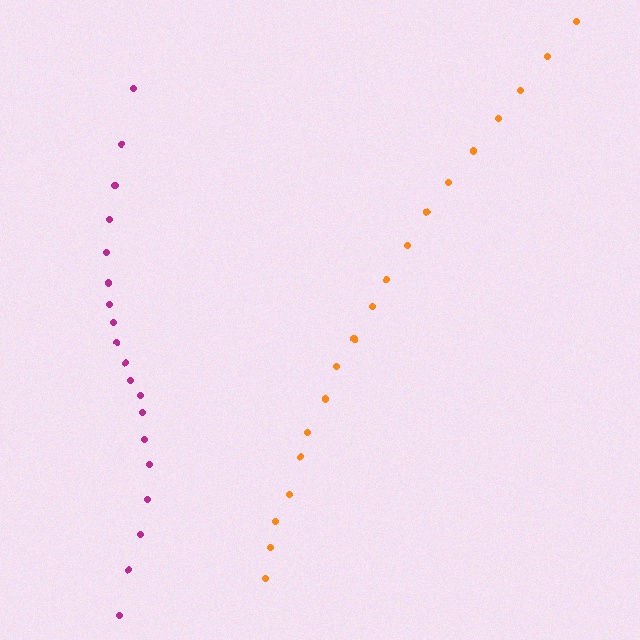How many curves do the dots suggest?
There are 2 distinct paths.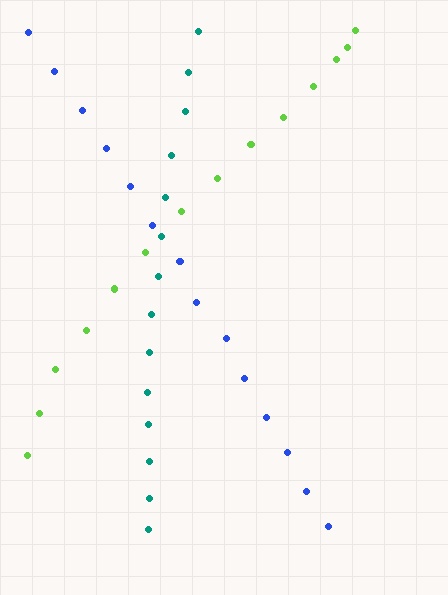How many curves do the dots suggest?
There are 3 distinct paths.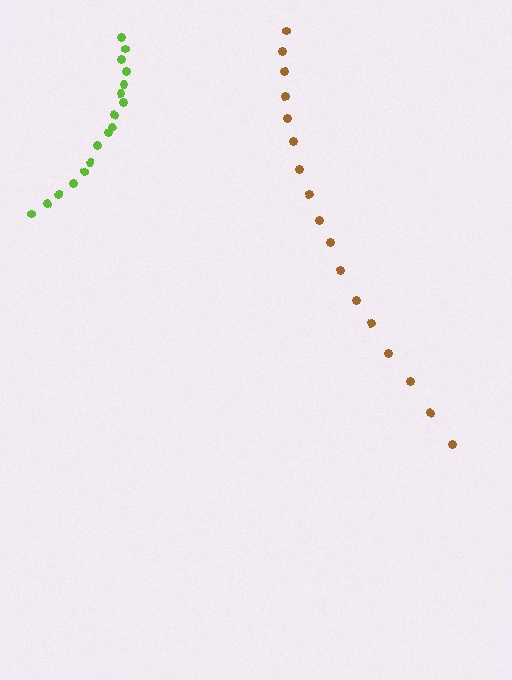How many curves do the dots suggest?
There are 2 distinct paths.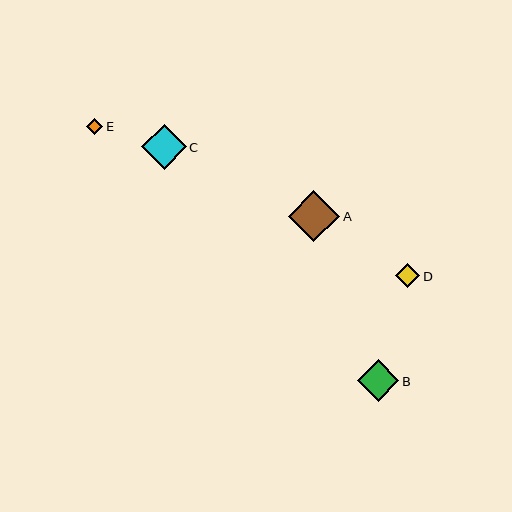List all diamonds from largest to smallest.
From largest to smallest: A, C, B, D, E.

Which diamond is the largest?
Diamond A is the largest with a size of approximately 51 pixels.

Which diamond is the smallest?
Diamond E is the smallest with a size of approximately 16 pixels.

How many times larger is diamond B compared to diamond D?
Diamond B is approximately 1.7 times the size of diamond D.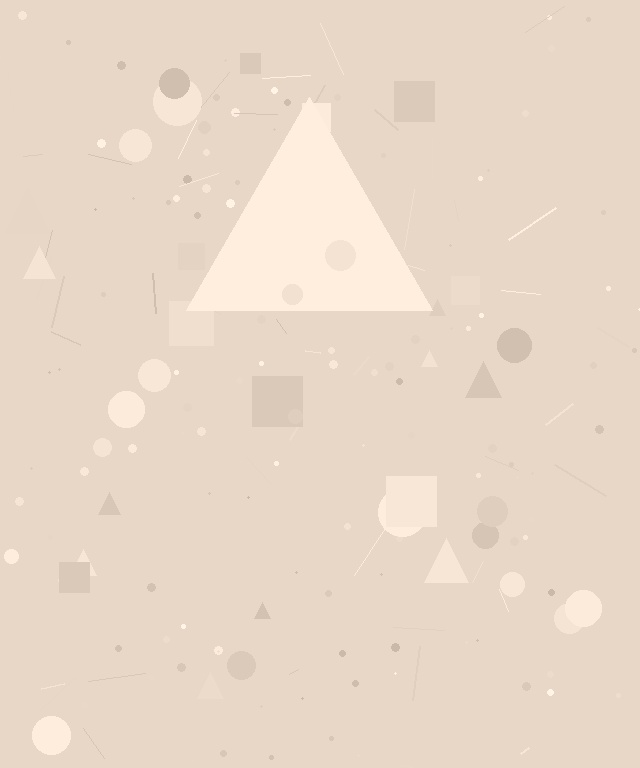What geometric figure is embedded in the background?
A triangle is embedded in the background.